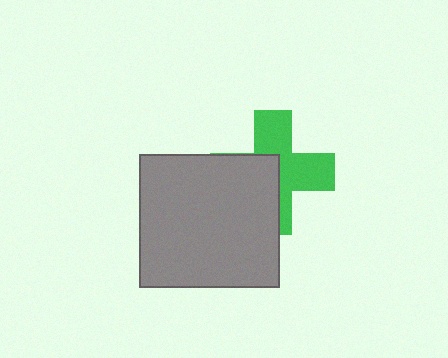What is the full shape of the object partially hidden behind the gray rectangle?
The partially hidden object is a green cross.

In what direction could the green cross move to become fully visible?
The green cross could move toward the upper-right. That would shift it out from behind the gray rectangle entirely.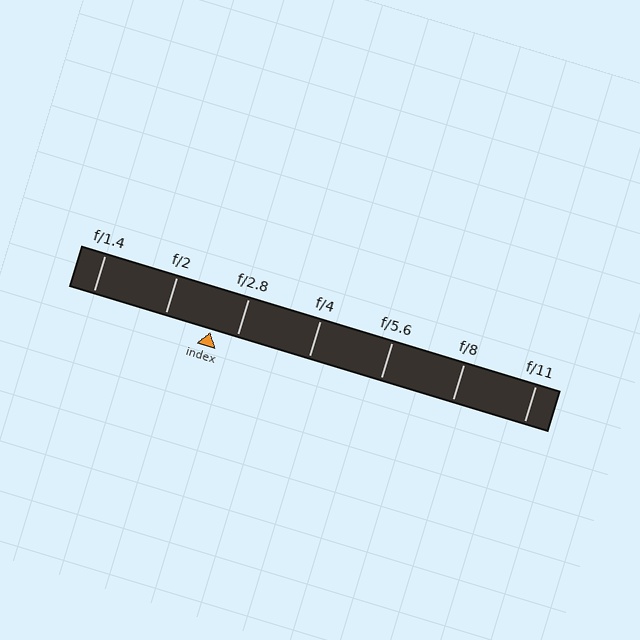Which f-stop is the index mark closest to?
The index mark is closest to f/2.8.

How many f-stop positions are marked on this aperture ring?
There are 7 f-stop positions marked.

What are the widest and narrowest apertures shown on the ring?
The widest aperture shown is f/1.4 and the narrowest is f/11.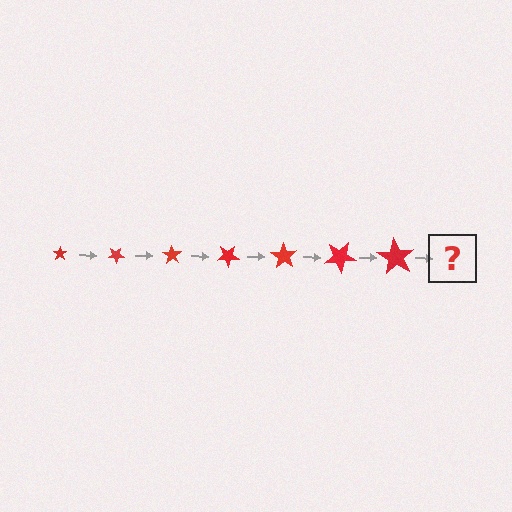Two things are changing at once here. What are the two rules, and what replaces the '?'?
The two rules are that the star grows larger each step and it rotates 35 degrees each step. The '?' should be a star, larger than the previous one and rotated 245 degrees from the start.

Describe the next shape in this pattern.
It should be a star, larger than the previous one and rotated 245 degrees from the start.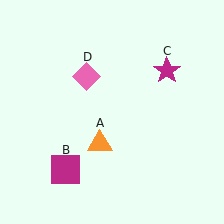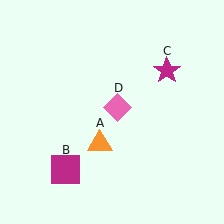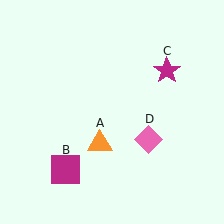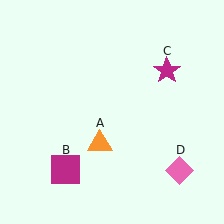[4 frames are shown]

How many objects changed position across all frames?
1 object changed position: pink diamond (object D).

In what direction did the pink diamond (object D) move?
The pink diamond (object D) moved down and to the right.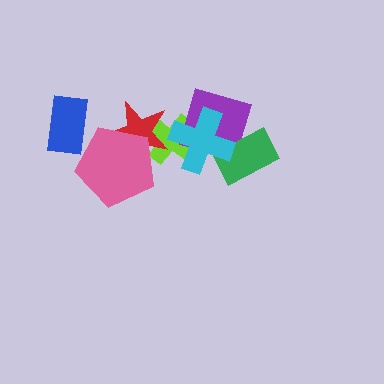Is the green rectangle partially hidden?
Yes, it is partially covered by another shape.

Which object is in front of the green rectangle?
The cyan cross is in front of the green rectangle.